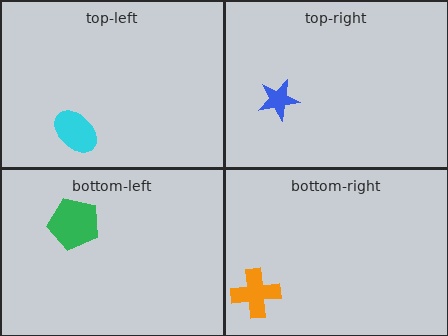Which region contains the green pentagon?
The bottom-left region.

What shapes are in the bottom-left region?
The green pentagon.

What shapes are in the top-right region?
The blue star.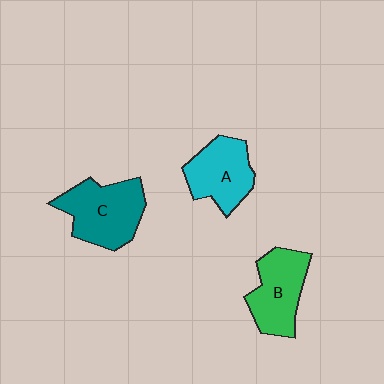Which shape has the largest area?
Shape C (teal).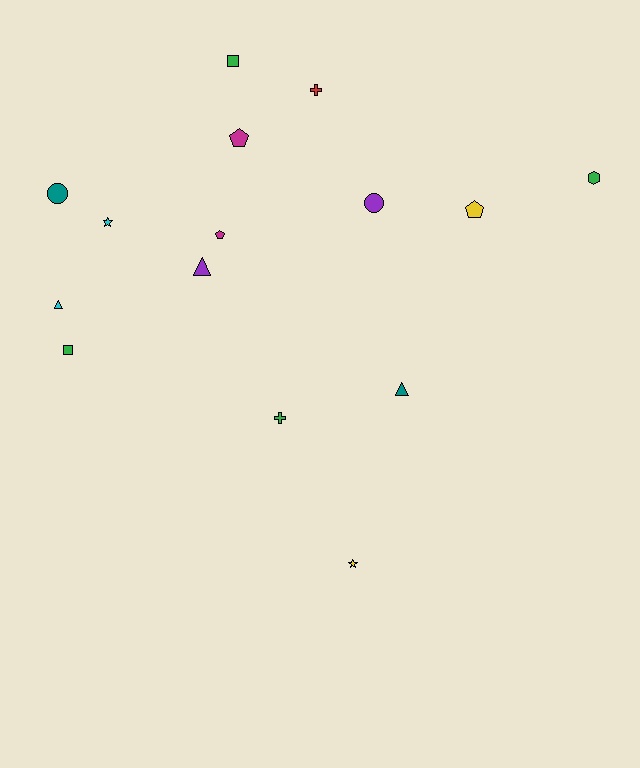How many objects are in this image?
There are 15 objects.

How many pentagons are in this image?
There are 3 pentagons.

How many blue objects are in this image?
There are no blue objects.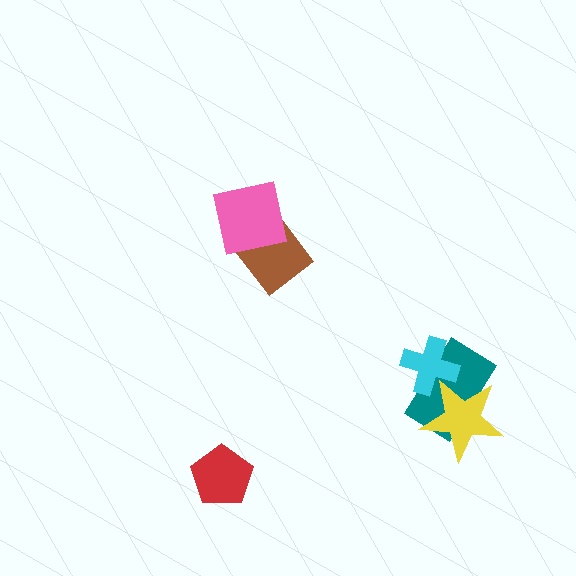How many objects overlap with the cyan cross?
2 objects overlap with the cyan cross.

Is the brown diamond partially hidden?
Yes, it is partially covered by another shape.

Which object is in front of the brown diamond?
The pink square is in front of the brown diamond.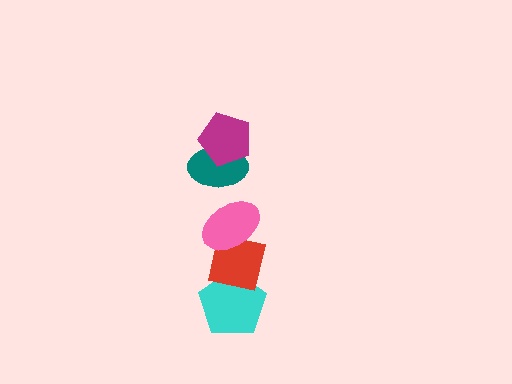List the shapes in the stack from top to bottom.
From top to bottom: the magenta pentagon, the teal ellipse, the pink ellipse, the red square, the cyan pentagon.